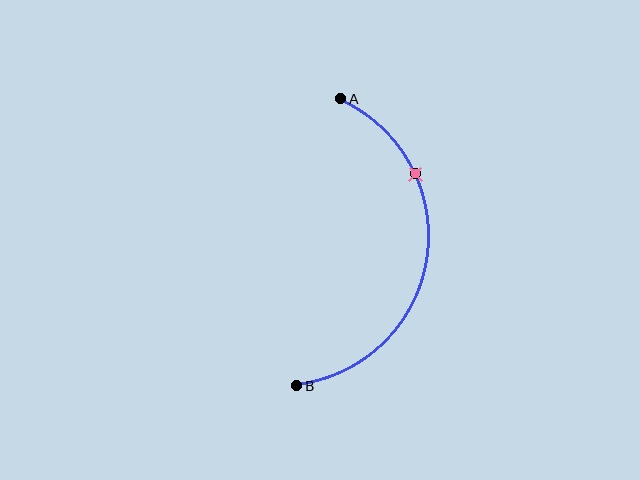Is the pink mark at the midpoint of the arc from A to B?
No. The pink mark lies on the arc but is closer to endpoint A. The arc midpoint would be at the point on the curve equidistant along the arc from both A and B.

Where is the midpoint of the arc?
The arc midpoint is the point on the curve farthest from the straight line joining A and B. It sits to the right of that line.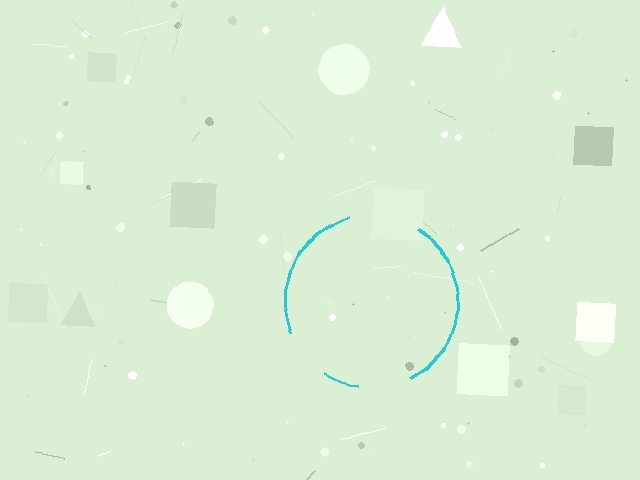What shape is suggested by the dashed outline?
The dashed outline suggests a circle.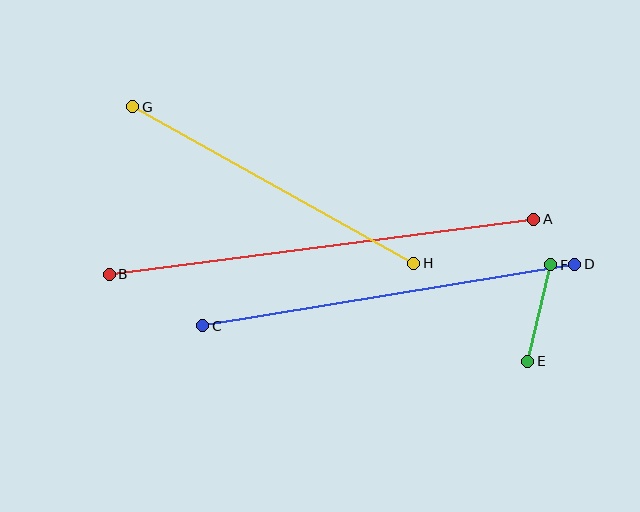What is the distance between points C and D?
The distance is approximately 377 pixels.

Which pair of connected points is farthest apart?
Points A and B are farthest apart.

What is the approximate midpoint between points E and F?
The midpoint is at approximately (539, 313) pixels.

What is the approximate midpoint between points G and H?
The midpoint is at approximately (273, 185) pixels.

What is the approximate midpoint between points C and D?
The midpoint is at approximately (389, 295) pixels.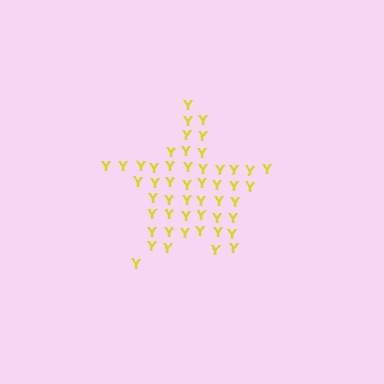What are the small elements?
The small elements are letter Y's.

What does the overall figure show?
The overall figure shows a star.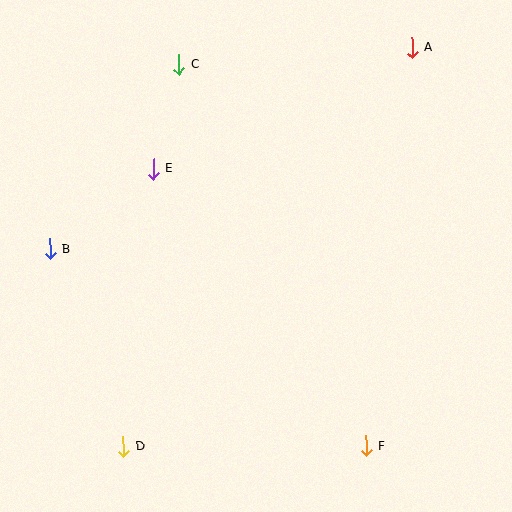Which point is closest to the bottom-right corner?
Point F is closest to the bottom-right corner.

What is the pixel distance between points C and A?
The distance between C and A is 233 pixels.